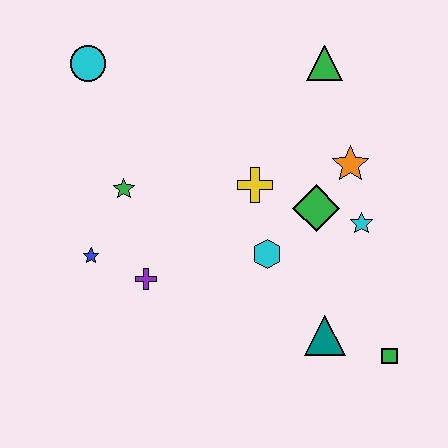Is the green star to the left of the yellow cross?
Yes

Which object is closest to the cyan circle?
The green star is closest to the cyan circle.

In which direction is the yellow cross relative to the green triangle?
The yellow cross is below the green triangle.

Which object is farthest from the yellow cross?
The green square is farthest from the yellow cross.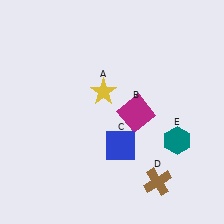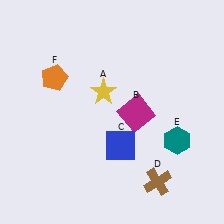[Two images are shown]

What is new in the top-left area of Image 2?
An orange pentagon (F) was added in the top-left area of Image 2.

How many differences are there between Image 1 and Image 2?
There is 1 difference between the two images.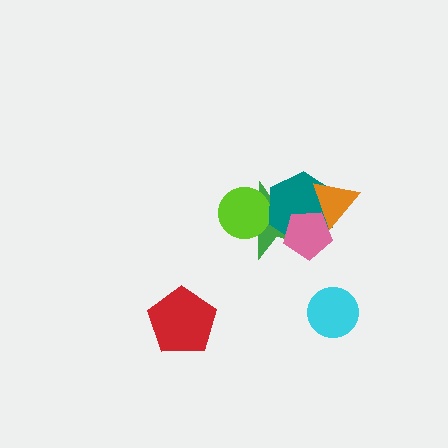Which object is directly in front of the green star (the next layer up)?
The lime circle is directly in front of the green star.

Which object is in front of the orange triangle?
The pink pentagon is in front of the orange triangle.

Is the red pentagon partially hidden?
No, no other shape covers it.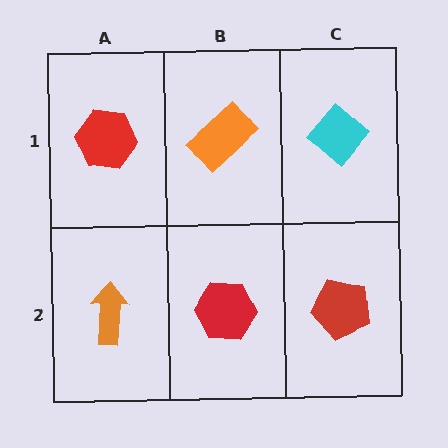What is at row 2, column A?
An orange arrow.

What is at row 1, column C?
A cyan diamond.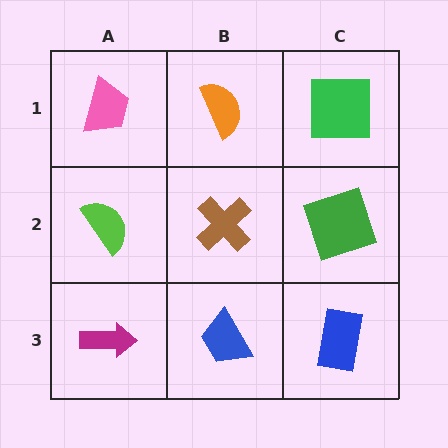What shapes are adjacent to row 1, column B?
A brown cross (row 2, column B), a pink trapezoid (row 1, column A), a green square (row 1, column C).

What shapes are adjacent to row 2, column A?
A pink trapezoid (row 1, column A), a magenta arrow (row 3, column A), a brown cross (row 2, column B).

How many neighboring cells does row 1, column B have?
3.